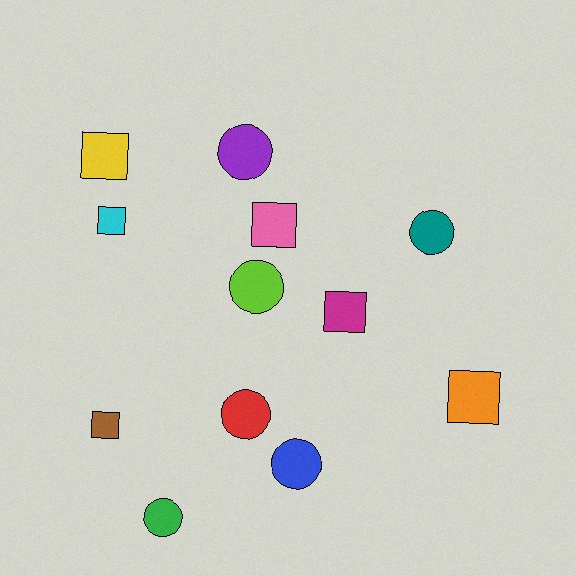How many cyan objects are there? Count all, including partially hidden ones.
There is 1 cyan object.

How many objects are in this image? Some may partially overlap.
There are 12 objects.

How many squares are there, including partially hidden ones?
There are 6 squares.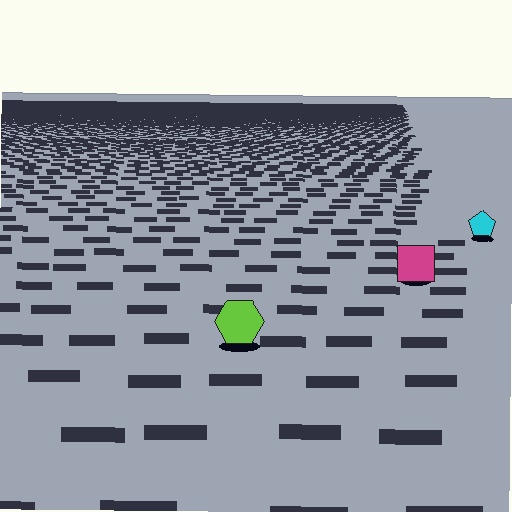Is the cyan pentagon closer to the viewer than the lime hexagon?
No. The lime hexagon is closer — you can tell from the texture gradient: the ground texture is coarser near it.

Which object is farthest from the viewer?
The cyan pentagon is farthest from the viewer. It appears smaller and the ground texture around it is denser.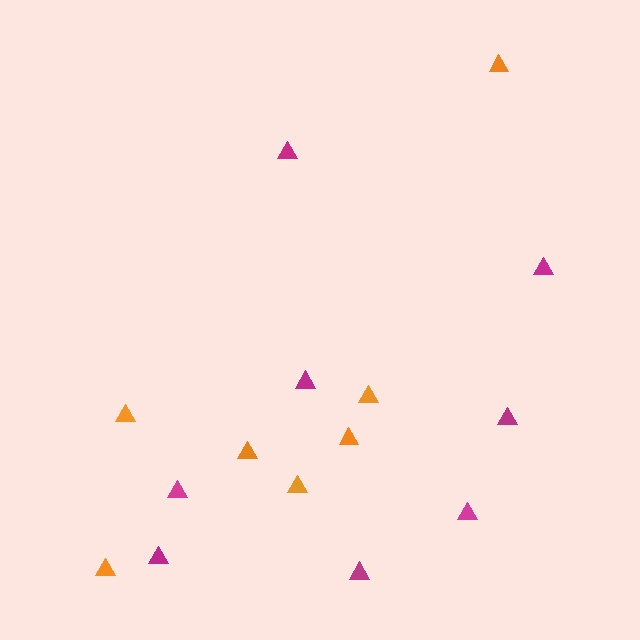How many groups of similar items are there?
There are 2 groups: one group of orange triangles (7) and one group of magenta triangles (8).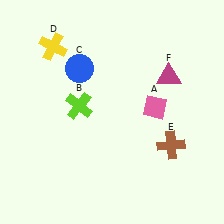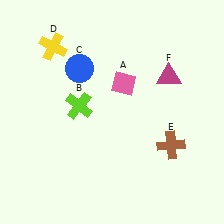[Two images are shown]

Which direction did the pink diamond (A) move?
The pink diamond (A) moved left.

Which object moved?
The pink diamond (A) moved left.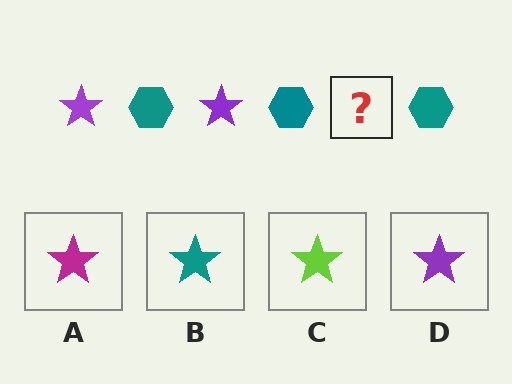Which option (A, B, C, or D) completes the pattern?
D.